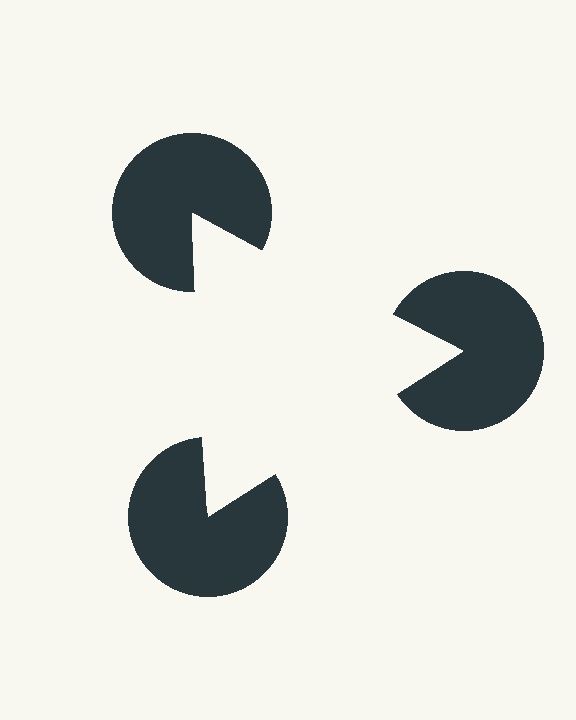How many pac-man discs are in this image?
There are 3 — one at each vertex of the illusory triangle.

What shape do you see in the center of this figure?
An illusory triangle — its edges are inferred from the aligned wedge cuts in the pac-man discs, not physically drawn.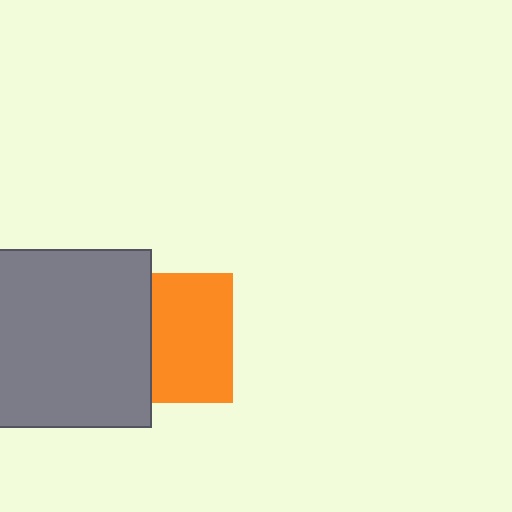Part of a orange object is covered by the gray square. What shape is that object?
It is a square.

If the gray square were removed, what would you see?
You would see the complete orange square.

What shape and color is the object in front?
The object in front is a gray square.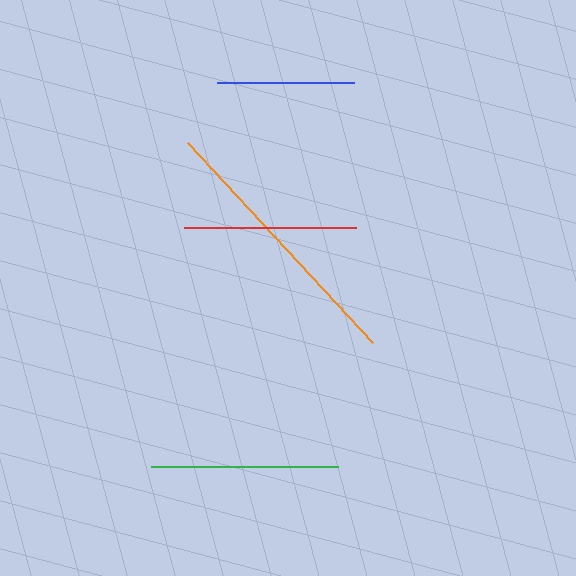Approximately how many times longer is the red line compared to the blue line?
The red line is approximately 1.3 times the length of the blue line.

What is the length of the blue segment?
The blue segment is approximately 137 pixels long.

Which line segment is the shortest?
The blue line is the shortest at approximately 137 pixels.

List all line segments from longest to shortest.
From longest to shortest: orange, green, red, blue.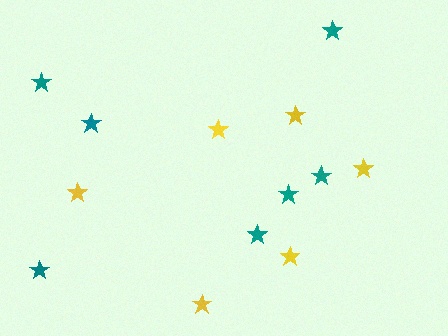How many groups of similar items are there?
There are 2 groups: one group of teal stars (7) and one group of yellow stars (6).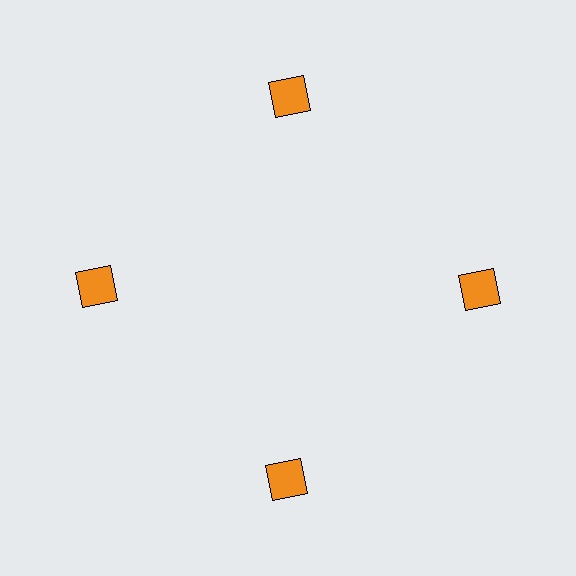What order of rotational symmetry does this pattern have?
This pattern has 4-fold rotational symmetry.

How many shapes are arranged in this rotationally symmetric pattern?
There are 4 shapes, arranged in 4 groups of 1.